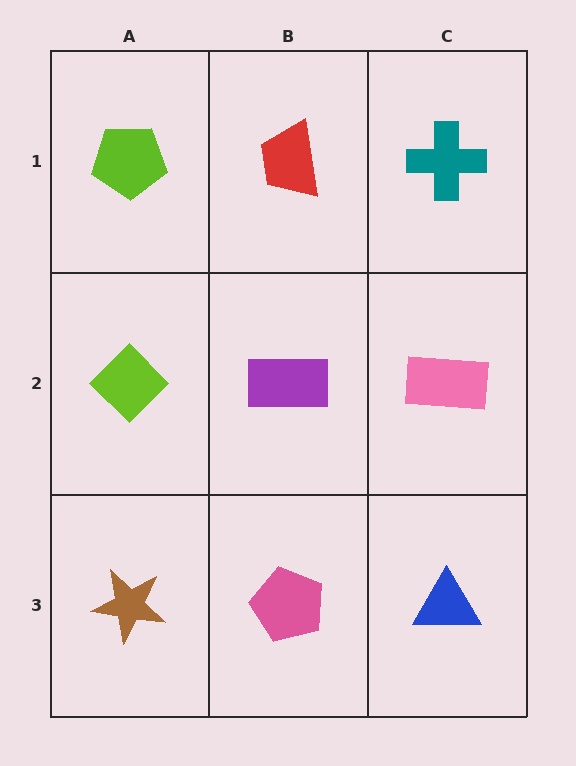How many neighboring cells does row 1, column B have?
3.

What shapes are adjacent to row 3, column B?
A purple rectangle (row 2, column B), a brown star (row 3, column A), a blue triangle (row 3, column C).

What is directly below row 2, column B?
A pink pentagon.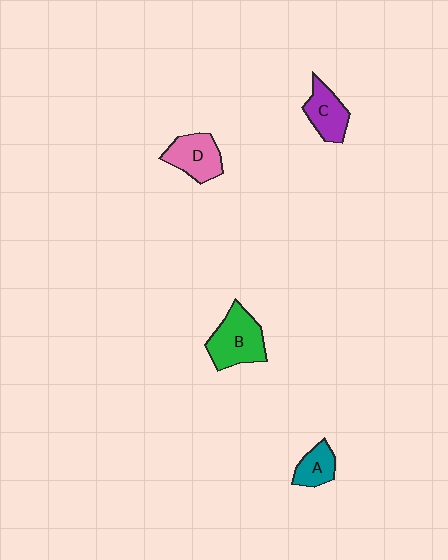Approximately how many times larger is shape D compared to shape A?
Approximately 1.5 times.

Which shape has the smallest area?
Shape A (teal).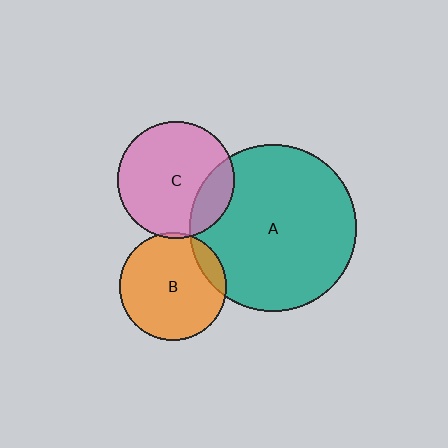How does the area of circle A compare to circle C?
Approximately 2.0 times.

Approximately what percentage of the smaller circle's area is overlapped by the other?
Approximately 5%.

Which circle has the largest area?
Circle A (teal).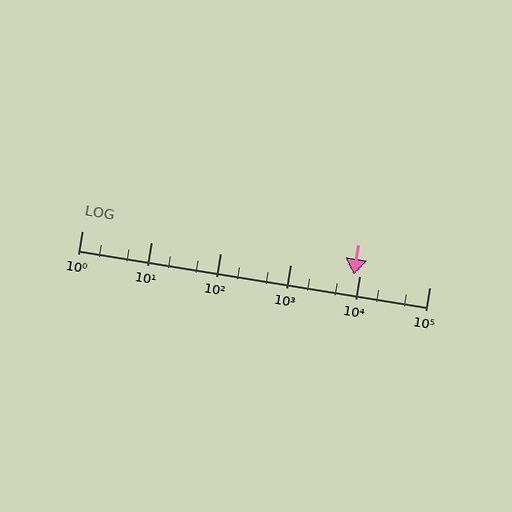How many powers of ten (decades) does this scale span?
The scale spans 5 decades, from 1 to 100000.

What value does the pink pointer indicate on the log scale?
The pointer indicates approximately 8200.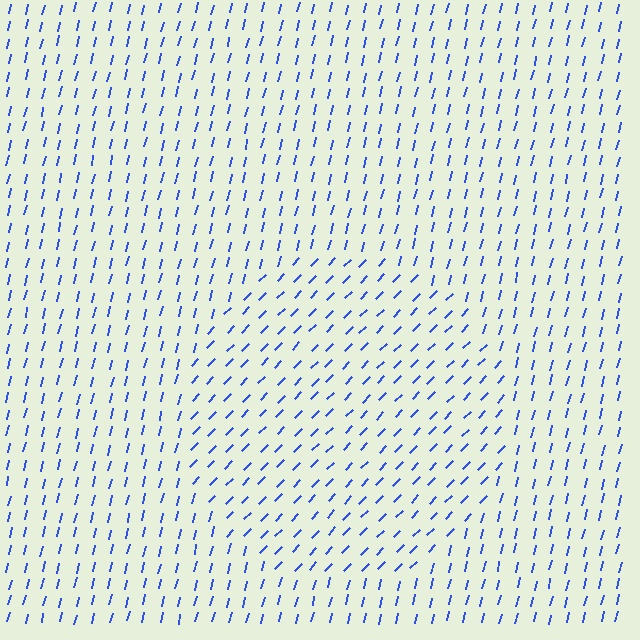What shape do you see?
I see a circle.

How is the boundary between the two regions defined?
The boundary is defined purely by a change in line orientation (approximately 30 degrees difference). All lines are the same color and thickness.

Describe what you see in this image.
The image is filled with small blue line segments. A circle region in the image has lines oriented differently from the surrounding lines, creating a visible texture boundary.